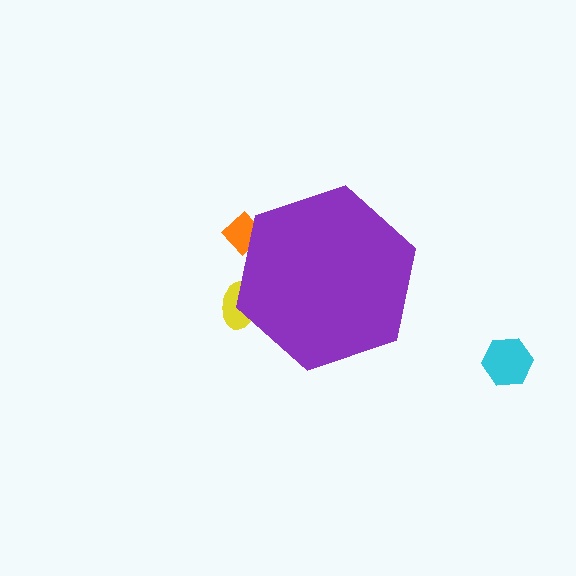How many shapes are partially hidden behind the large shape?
2 shapes are partially hidden.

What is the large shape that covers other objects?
A purple hexagon.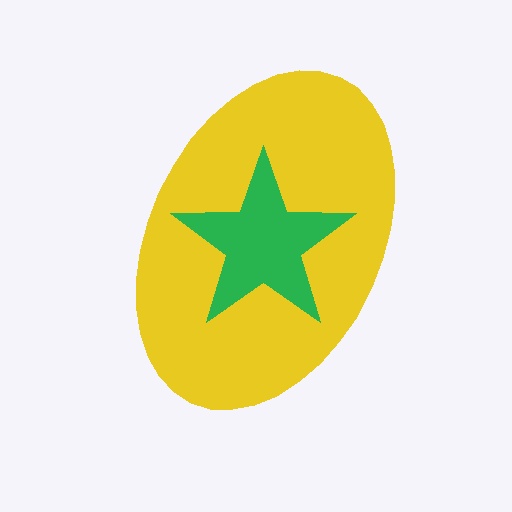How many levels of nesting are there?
2.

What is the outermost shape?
The yellow ellipse.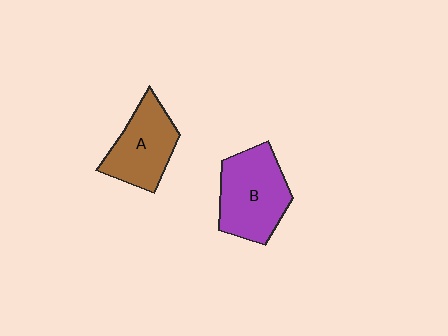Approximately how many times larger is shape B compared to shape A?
Approximately 1.2 times.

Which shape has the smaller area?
Shape A (brown).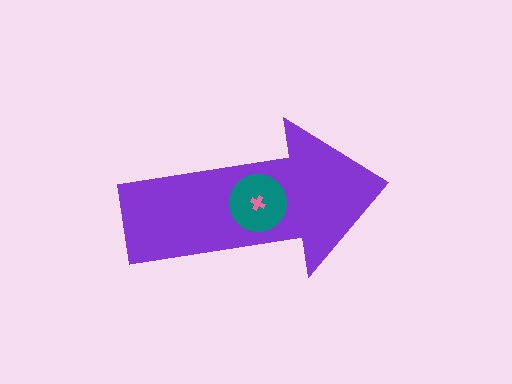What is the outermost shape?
The purple arrow.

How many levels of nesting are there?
3.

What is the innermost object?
The pink cross.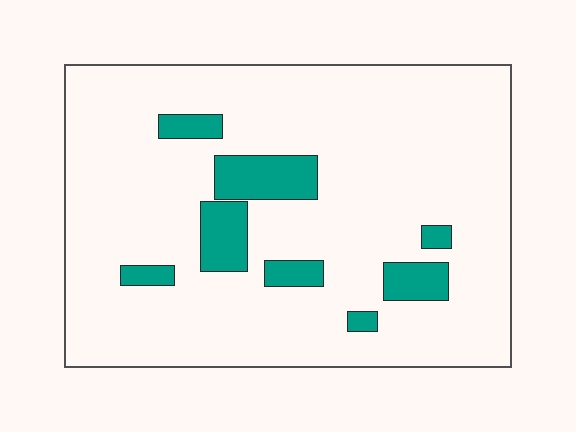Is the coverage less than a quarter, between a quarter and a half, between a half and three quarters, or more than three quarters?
Less than a quarter.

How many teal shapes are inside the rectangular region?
8.